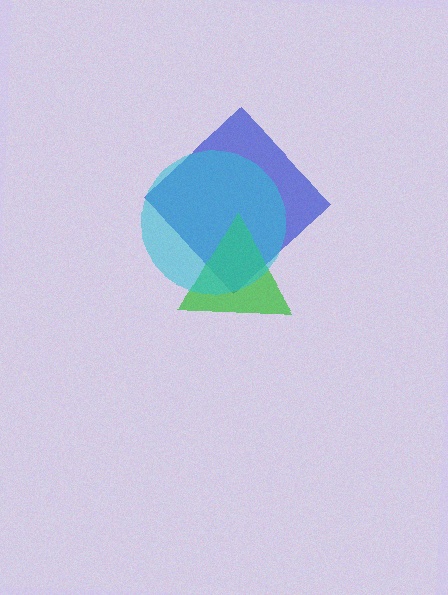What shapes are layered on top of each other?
The layered shapes are: a blue diamond, a green triangle, a cyan circle.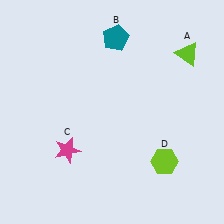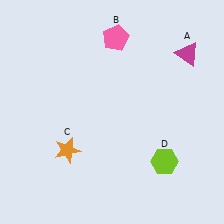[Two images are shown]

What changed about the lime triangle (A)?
In Image 1, A is lime. In Image 2, it changed to magenta.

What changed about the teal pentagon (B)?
In Image 1, B is teal. In Image 2, it changed to pink.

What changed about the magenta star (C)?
In Image 1, C is magenta. In Image 2, it changed to orange.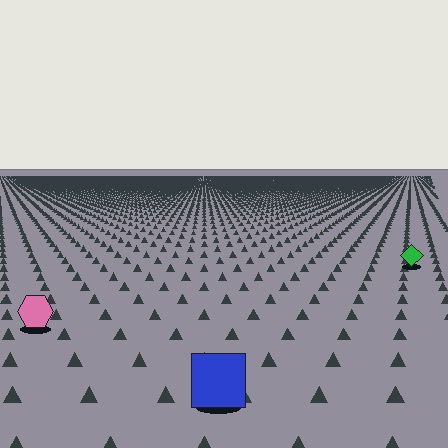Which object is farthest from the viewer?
The green diamond is farthest from the viewer. It appears smaller and the ground texture around it is denser.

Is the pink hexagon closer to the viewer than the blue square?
No. The blue square is closer — you can tell from the texture gradient: the ground texture is coarser near it.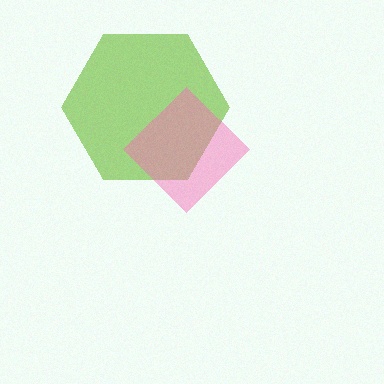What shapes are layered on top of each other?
The layered shapes are: a lime hexagon, a pink diamond.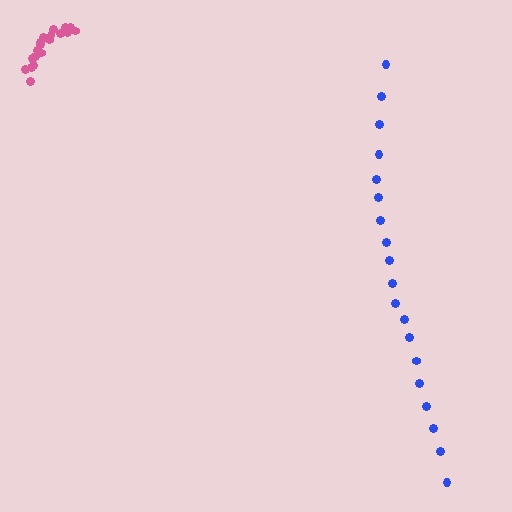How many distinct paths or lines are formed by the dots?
There are 2 distinct paths.